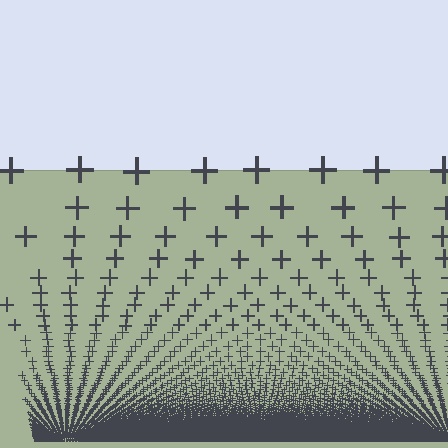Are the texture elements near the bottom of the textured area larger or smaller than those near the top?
Smaller. The gradient is inverted — elements near the bottom are smaller and denser.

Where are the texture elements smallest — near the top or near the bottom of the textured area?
Near the bottom.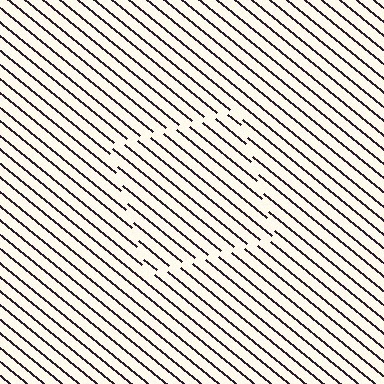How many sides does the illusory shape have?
4 sides — the line-ends trace a square.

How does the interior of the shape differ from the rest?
The interior of the shape contains the same grating, shifted by half a period — the contour is defined by the phase discontinuity where line-ends from the inner and outer gratings abut.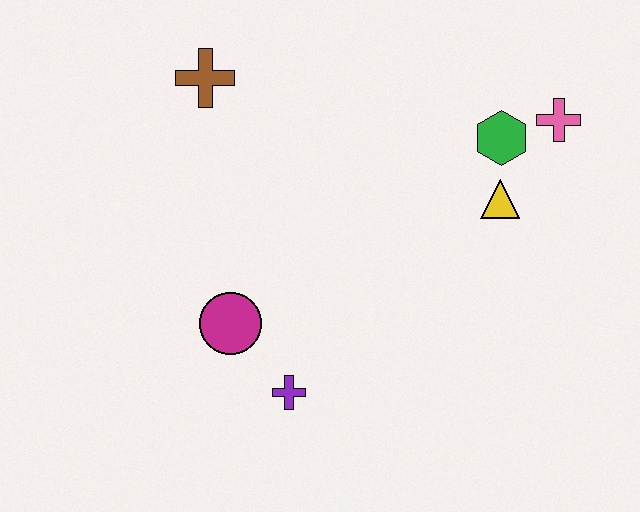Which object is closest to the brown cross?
The magenta circle is closest to the brown cross.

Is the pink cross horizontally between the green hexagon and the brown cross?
No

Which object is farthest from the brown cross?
The pink cross is farthest from the brown cross.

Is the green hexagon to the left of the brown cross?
No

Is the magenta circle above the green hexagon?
No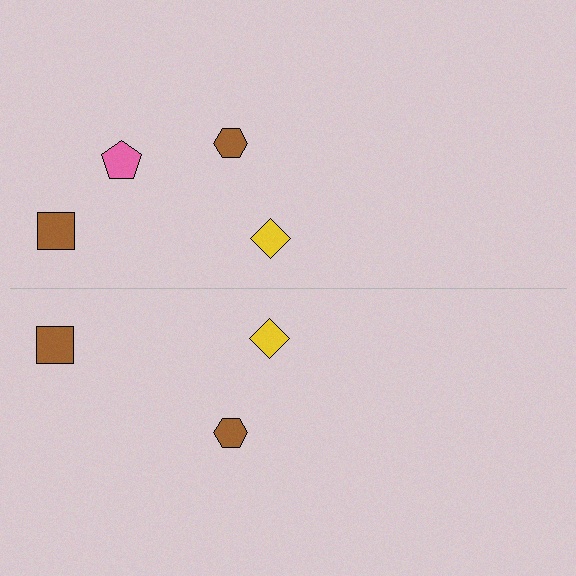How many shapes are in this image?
There are 7 shapes in this image.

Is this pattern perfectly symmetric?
No, the pattern is not perfectly symmetric. A pink pentagon is missing from the bottom side.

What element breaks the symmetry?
A pink pentagon is missing from the bottom side.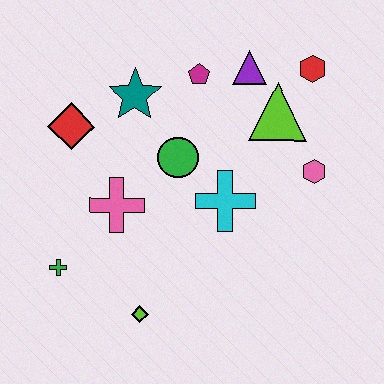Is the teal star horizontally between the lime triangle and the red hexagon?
No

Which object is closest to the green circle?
The cyan cross is closest to the green circle.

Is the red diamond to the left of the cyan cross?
Yes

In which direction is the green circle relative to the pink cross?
The green circle is to the right of the pink cross.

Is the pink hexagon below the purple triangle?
Yes